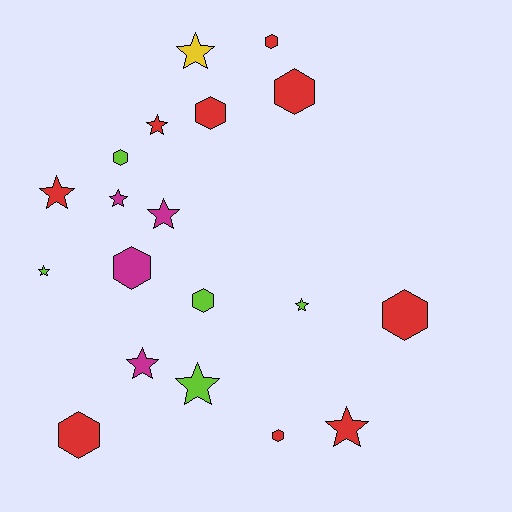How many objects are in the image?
There are 19 objects.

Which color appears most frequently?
Red, with 9 objects.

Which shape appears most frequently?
Star, with 10 objects.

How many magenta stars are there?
There are 3 magenta stars.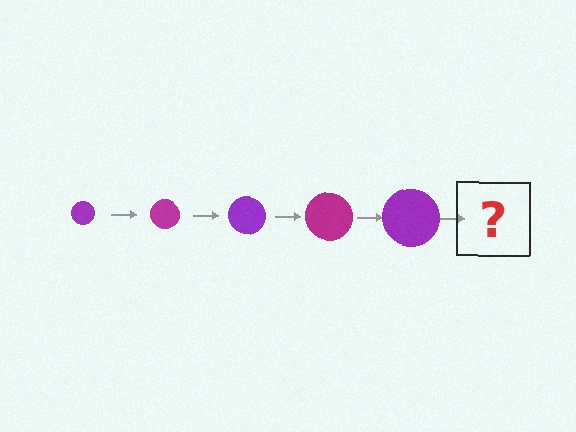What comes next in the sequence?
The next element should be a magenta circle, larger than the previous one.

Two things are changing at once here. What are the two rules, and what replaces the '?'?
The two rules are that the circle grows larger each step and the color cycles through purple and magenta. The '?' should be a magenta circle, larger than the previous one.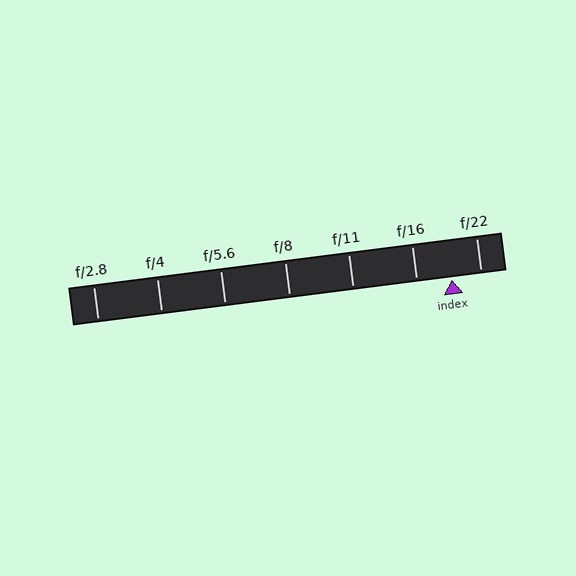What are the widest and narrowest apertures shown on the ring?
The widest aperture shown is f/2.8 and the narrowest is f/22.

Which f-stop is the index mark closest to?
The index mark is closest to f/22.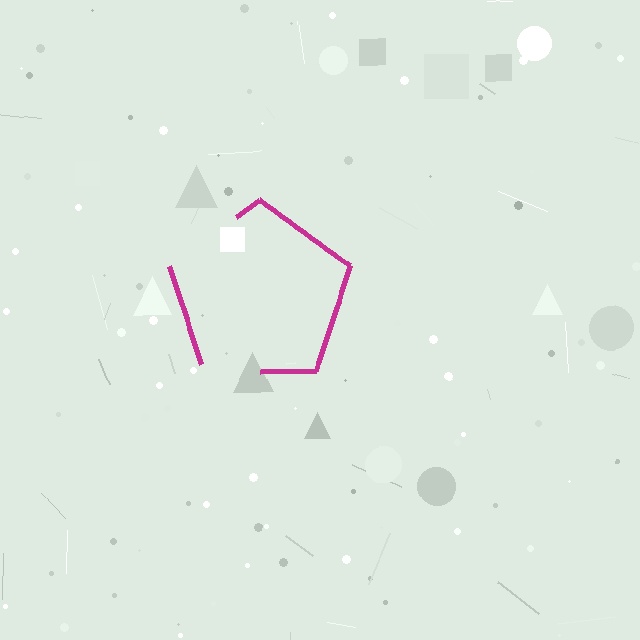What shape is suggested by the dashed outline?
The dashed outline suggests a pentagon.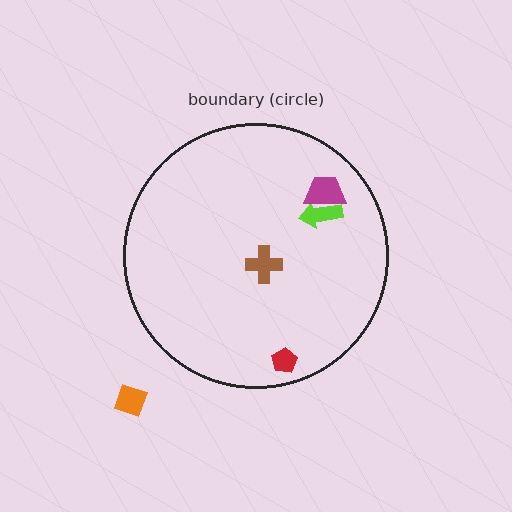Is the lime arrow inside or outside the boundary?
Inside.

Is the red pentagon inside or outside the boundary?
Inside.